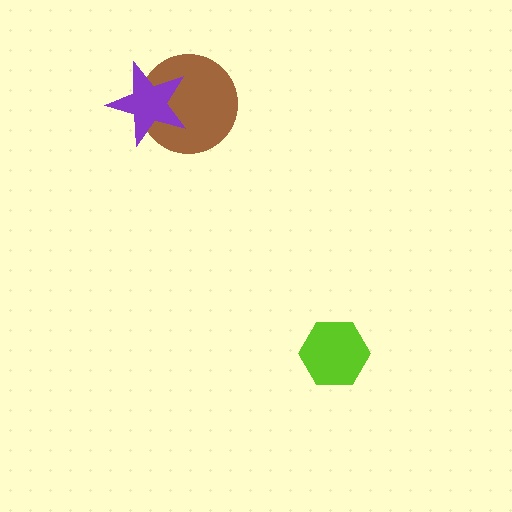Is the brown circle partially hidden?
Yes, it is partially covered by another shape.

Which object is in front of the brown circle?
The purple star is in front of the brown circle.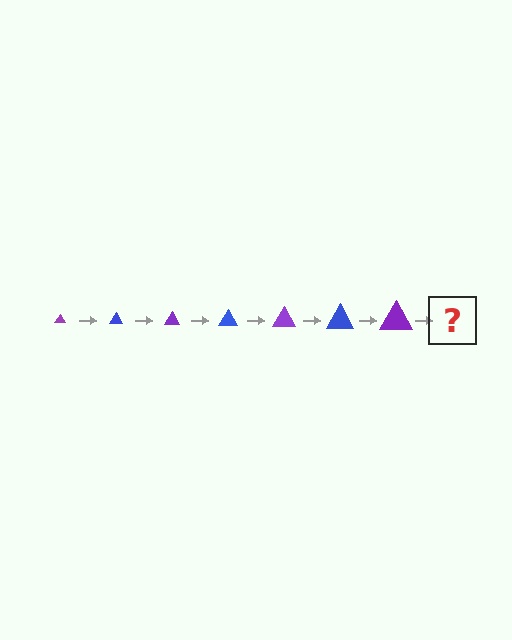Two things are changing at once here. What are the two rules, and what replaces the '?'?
The two rules are that the triangle grows larger each step and the color cycles through purple and blue. The '?' should be a blue triangle, larger than the previous one.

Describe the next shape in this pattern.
It should be a blue triangle, larger than the previous one.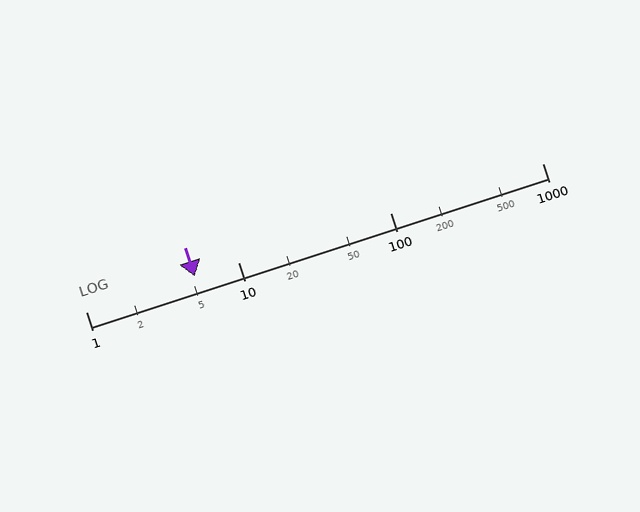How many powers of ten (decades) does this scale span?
The scale spans 3 decades, from 1 to 1000.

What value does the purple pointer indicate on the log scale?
The pointer indicates approximately 5.2.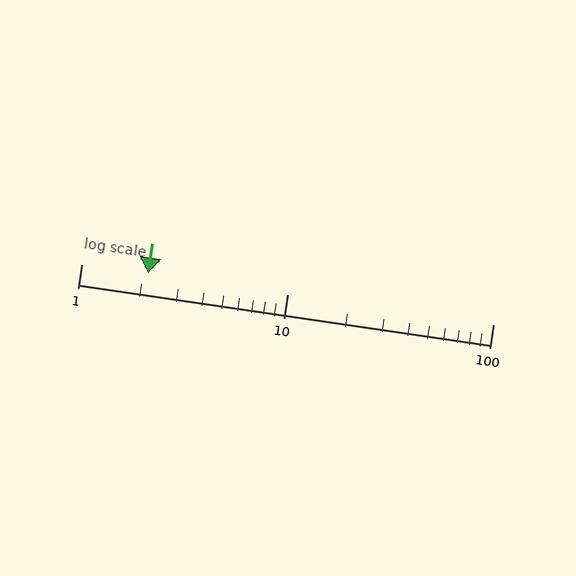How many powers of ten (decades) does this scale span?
The scale spans 2 decades, from 1 to 100.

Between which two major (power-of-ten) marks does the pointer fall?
The pointer is between 1 and 10.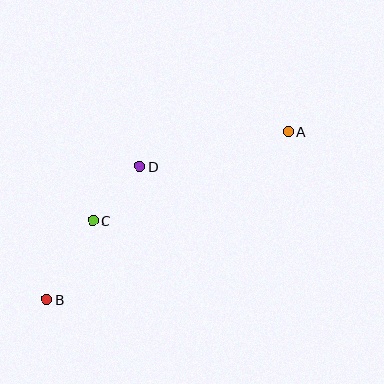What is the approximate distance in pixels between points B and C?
The distance between B and C is approximately 91 pixels.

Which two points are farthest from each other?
Points A and B are farthest from each other.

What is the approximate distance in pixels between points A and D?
The distance between A and D is approximately 152 pixels.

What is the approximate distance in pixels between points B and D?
The distance between B and D is approximately 162 pixels.